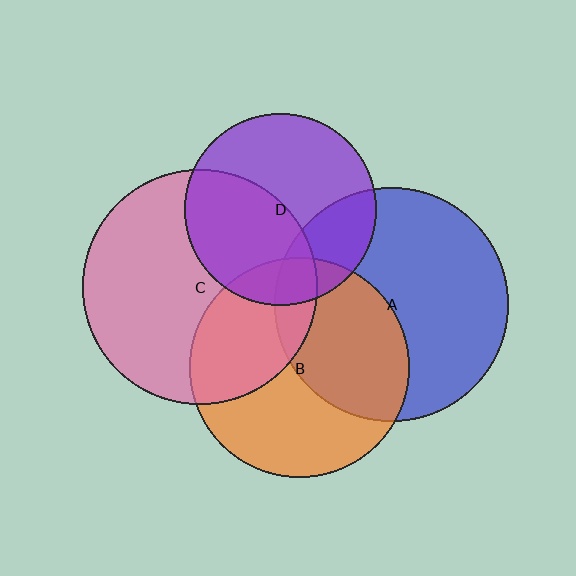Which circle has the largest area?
Circle C (pink).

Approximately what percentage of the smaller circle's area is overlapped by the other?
Approximately 45%.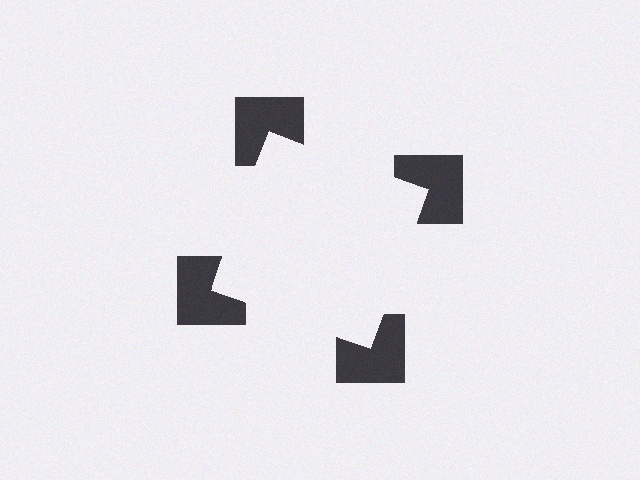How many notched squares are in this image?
There are 4 — one at each vertex of the illusory square.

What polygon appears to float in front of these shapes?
An illusory square — its edges are inferred from the aligned wedge cuts in the notched squares, not physically drawn.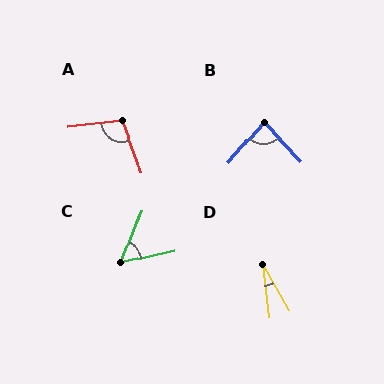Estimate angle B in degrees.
Approximately 84 degrees.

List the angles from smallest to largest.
D (23°), C (55°), B (84°), A (104°).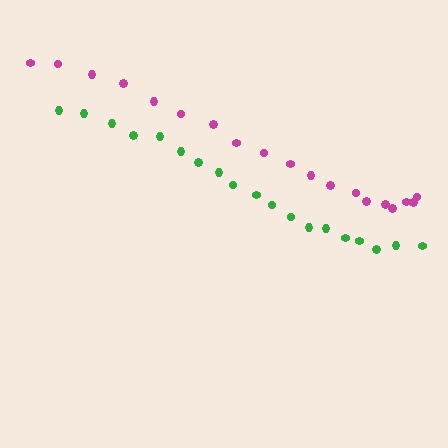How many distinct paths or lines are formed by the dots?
There are 2 distinct paths.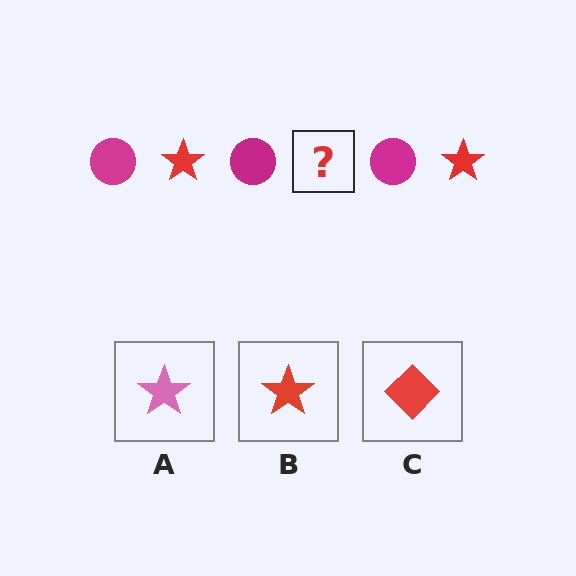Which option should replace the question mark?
Option B.